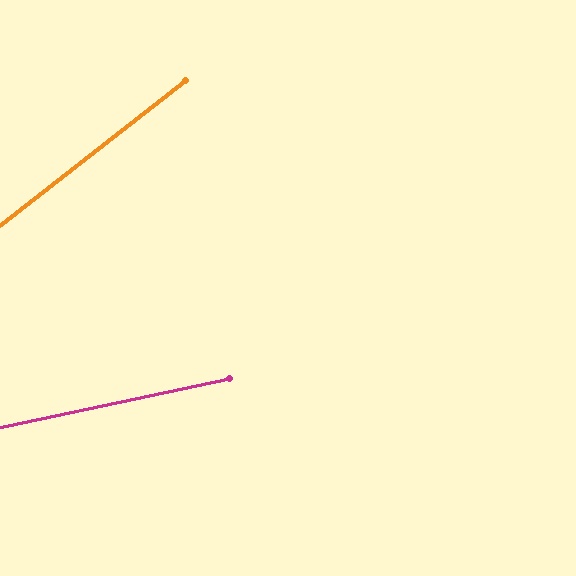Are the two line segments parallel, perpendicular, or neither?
Neither parallel nor perpendicular — they differ by about 26°.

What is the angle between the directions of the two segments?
Approximately 26 degrees.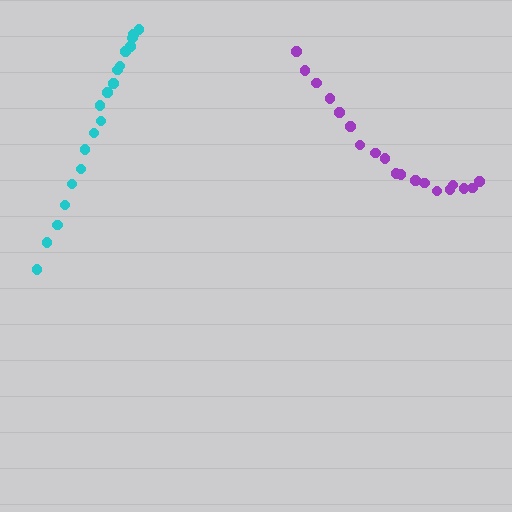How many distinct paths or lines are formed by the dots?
There are 2 distinct paths.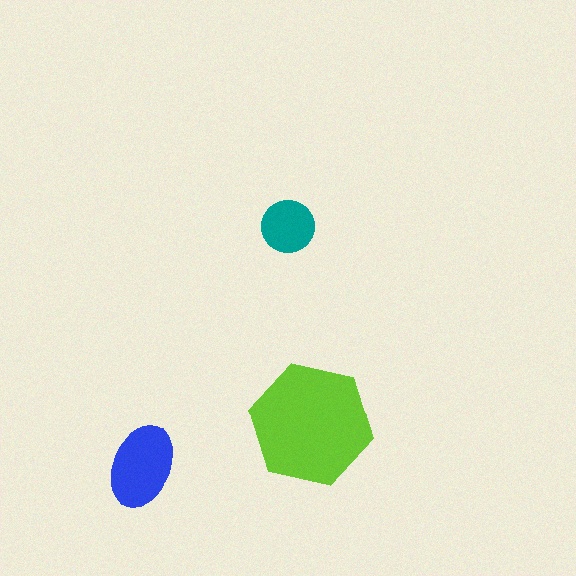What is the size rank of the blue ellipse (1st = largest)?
2nd.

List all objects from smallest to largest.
The teal circle, the blue ellipse, the lime hexagon.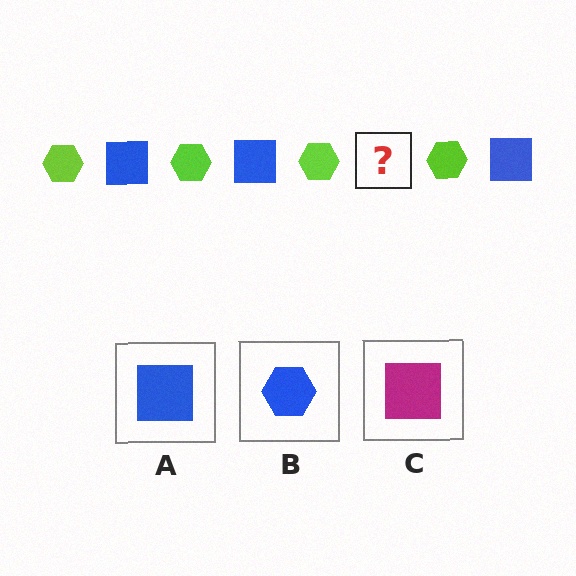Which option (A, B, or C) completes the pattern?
A.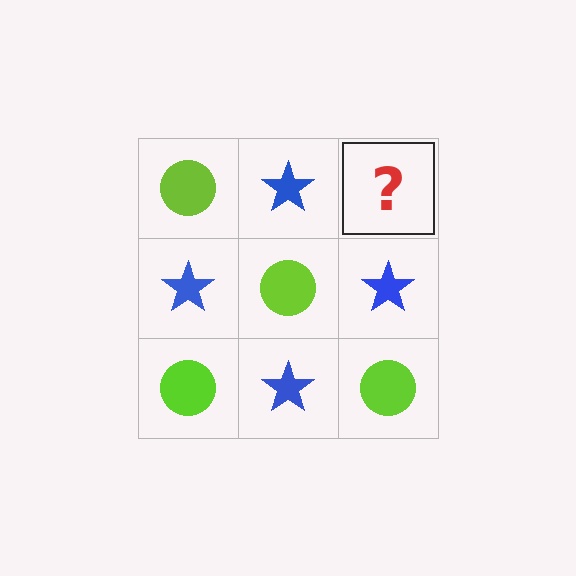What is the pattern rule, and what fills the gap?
The rule is that it alternates lime circle and blue star in a checkerboard pattern. The gap should be filled with a lime circle.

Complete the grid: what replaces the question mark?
The question mark should be replaced with a lime circle.